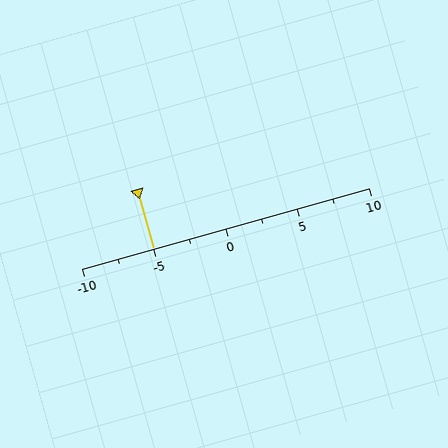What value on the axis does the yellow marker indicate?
The marker indicates approximately -5.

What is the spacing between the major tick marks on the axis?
The major ticks are spaced 5 apart.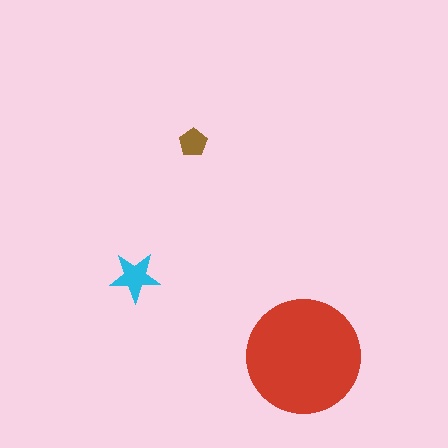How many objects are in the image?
There are 3 objects in the image.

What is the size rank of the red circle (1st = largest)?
1st.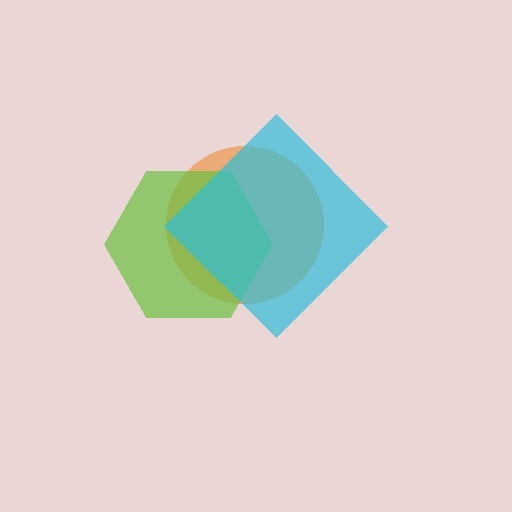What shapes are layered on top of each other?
The layered shapes are: an orange circle, a lime hexagon, a cyan diamond.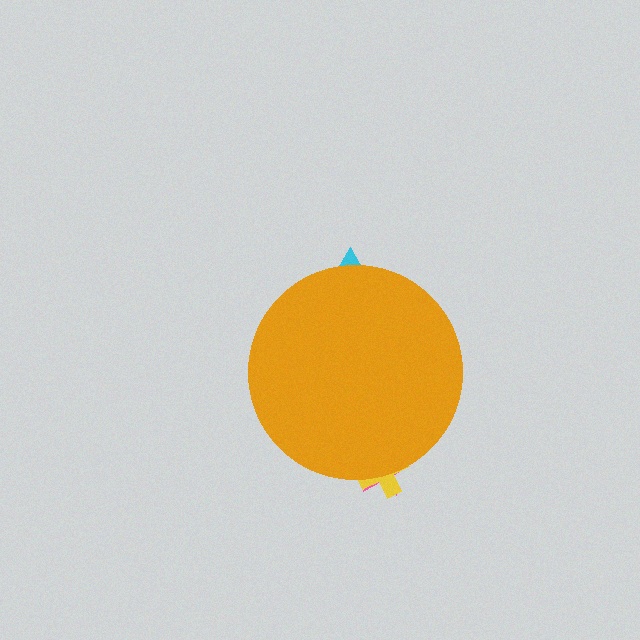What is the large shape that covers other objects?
An orange circle.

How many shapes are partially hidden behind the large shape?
3 shapes are partially hidden.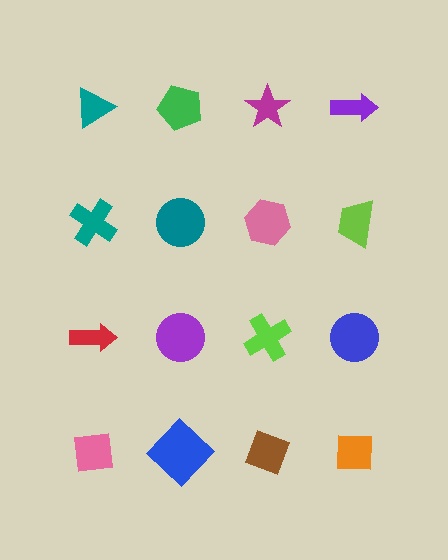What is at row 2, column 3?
A pink hexagon.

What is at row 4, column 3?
A brown diamond.